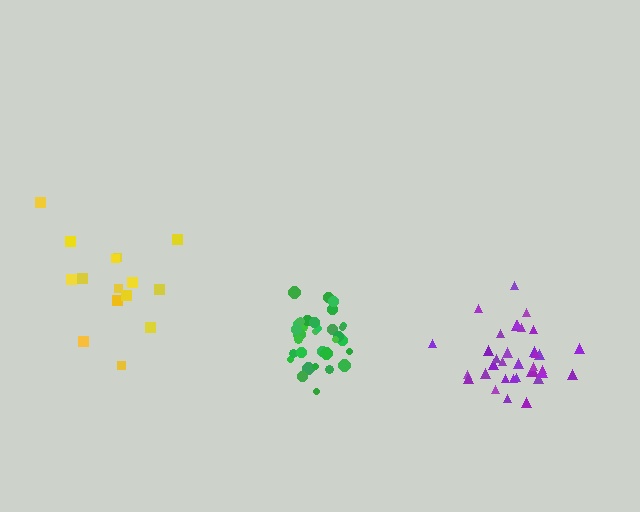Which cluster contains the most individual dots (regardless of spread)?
Purple (35).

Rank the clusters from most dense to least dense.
green, purple, yellow.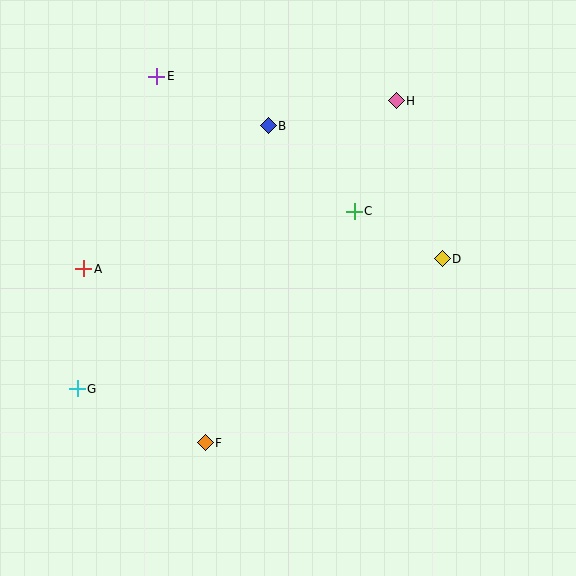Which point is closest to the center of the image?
Point C at (354, 211) is closest to the center.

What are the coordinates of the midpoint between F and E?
The midpoint between F and E is at (181, 259).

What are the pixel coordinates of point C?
Point C is at (354, 211).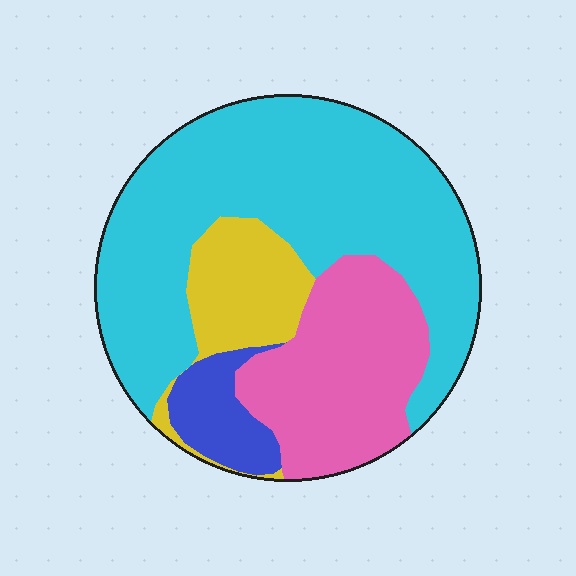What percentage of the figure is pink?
Pink covers about 25% of the figure.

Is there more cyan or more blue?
Cyan.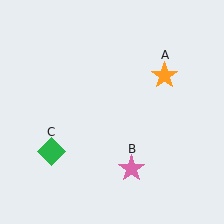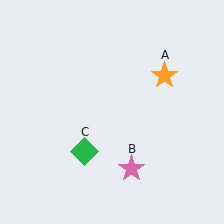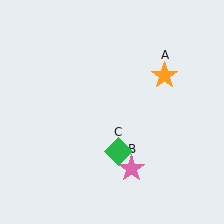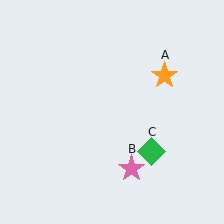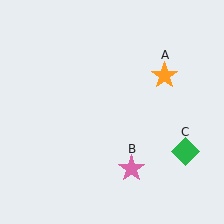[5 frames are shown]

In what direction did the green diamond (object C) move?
The green diamond (object C) moved right.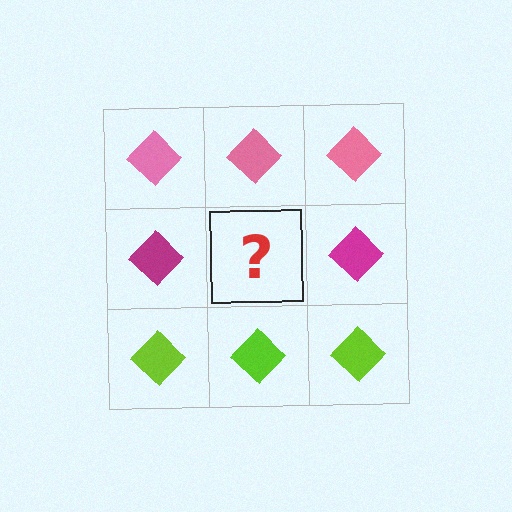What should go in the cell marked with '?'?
The missing cell should contain a magenta diamond.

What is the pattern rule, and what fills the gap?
The rule is that each row has a consistent color. The gap should be filled with a magenta diamond.